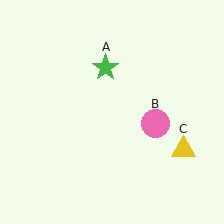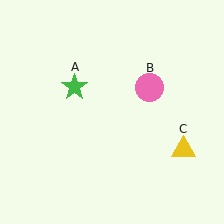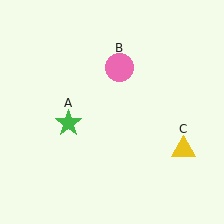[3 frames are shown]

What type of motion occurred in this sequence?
The green star (object A), pink circle (object B) rotated counterclockwise around the center of the scene.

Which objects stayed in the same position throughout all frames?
Yellow triangle (object C) remained stationary.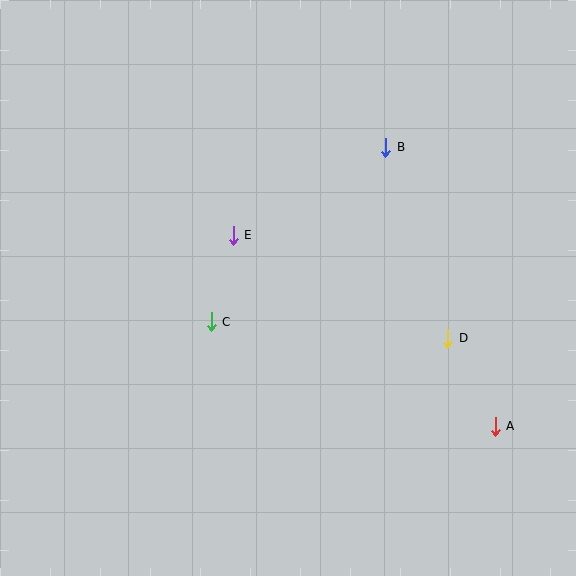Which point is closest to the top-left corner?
Point E is closest to the top-left corner.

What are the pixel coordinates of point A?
Point A is at (495, 426).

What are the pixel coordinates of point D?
Point D is at (448, 338).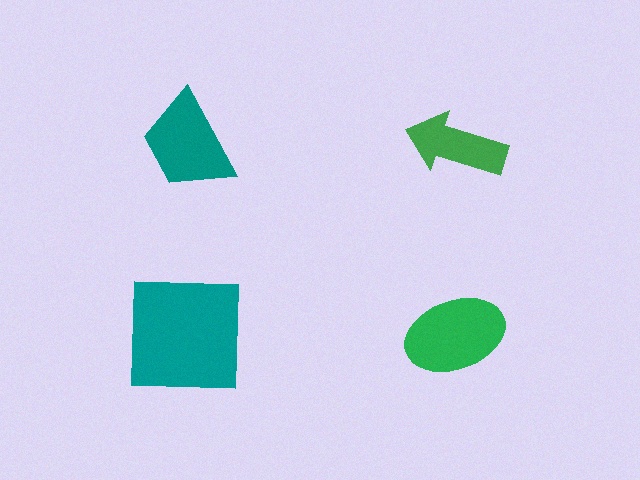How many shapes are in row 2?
2 shapes.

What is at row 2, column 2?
A green ellipse.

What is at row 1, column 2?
A green arrow.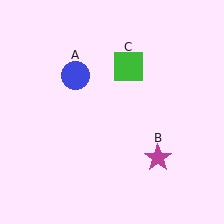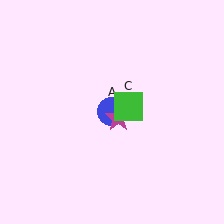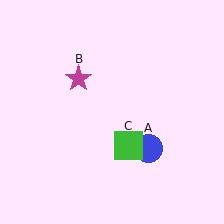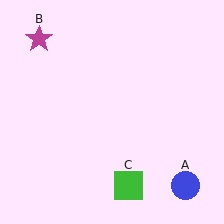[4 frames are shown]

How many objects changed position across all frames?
3 objects changed position: blue circle (object A), magenta star (object B), green square (object C).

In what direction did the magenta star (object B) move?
The magenta star (object B) moved up and to the left.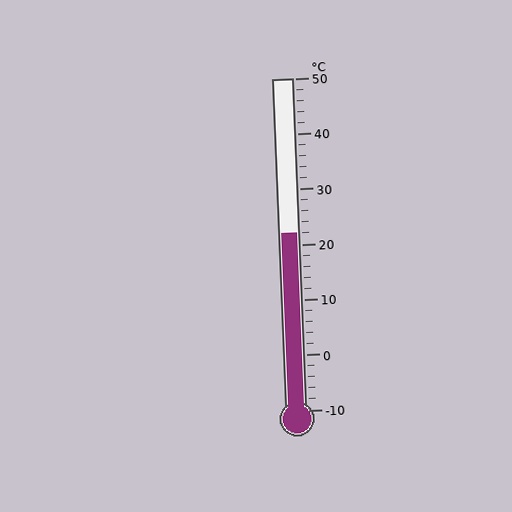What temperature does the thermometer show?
The thermometer shows approximately 22°C.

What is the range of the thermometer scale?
The thermometer scale ranges from -10°C to 50°C.